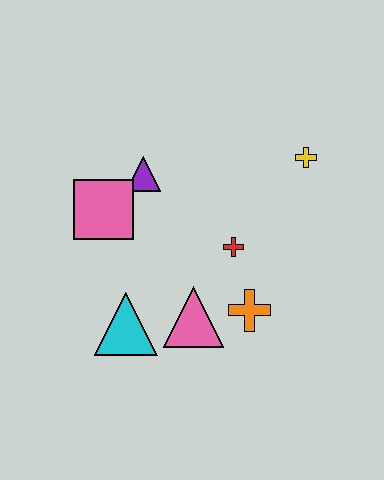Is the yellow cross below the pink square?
No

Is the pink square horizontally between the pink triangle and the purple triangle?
No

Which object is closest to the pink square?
The purple triangle is closest to the pink square.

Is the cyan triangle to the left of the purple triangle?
Yes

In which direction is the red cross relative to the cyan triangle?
The red cross is to the right of the cyan triangle.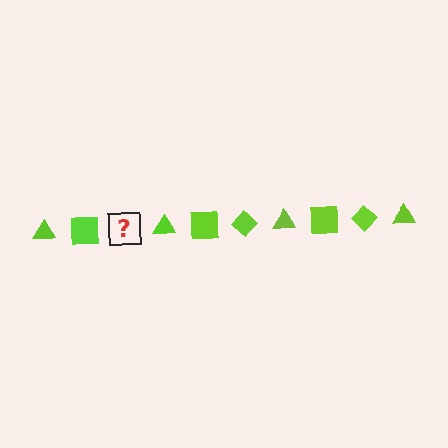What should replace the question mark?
The question mark should be replaced with a lime diamond.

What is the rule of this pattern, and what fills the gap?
The rule is that the pattern cycles through triangle, square, diamond shapes in lime. The gap should be filled with a lime diamond.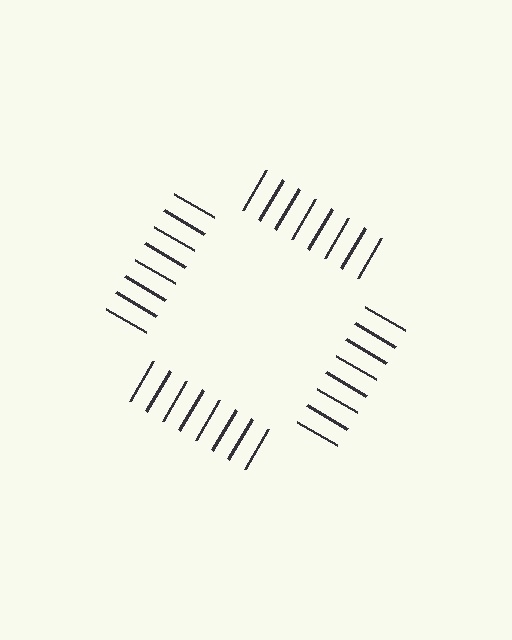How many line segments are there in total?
32 — 8 along each of the 4 edges.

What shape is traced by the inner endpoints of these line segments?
An illusory square — the line segments terminate on its edges but no continuous stroke is drawn.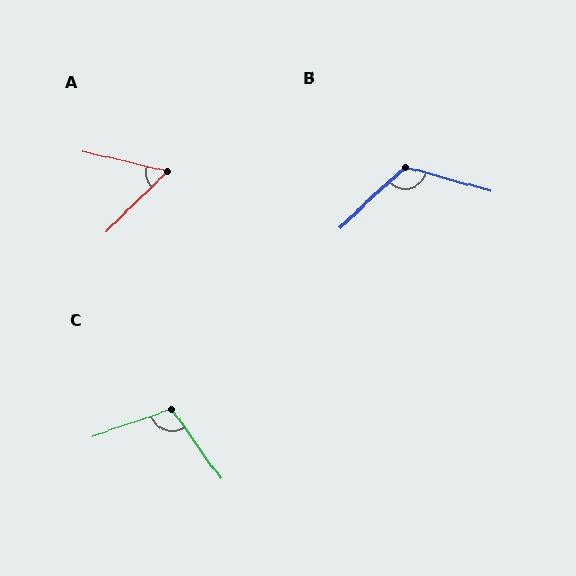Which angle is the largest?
B, at approximately 121 degrees.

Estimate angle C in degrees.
Approximately 106 degrees.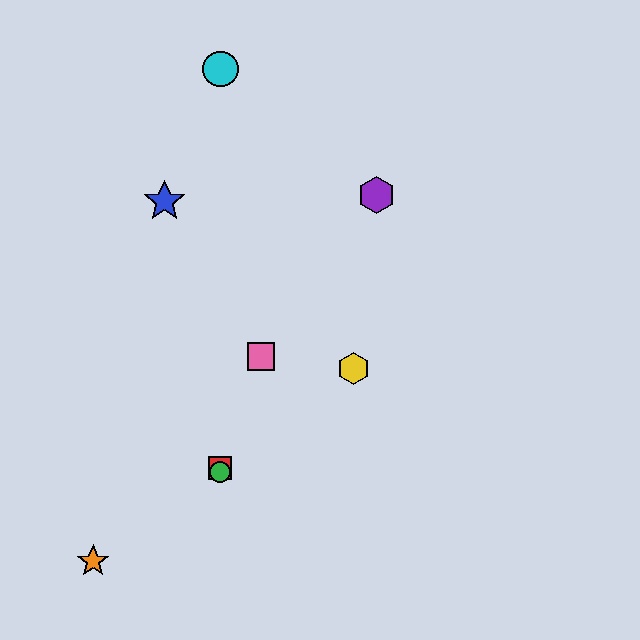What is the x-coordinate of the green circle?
The green circle is at x≈220.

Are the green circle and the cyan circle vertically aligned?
Yes, both are at x≈220.